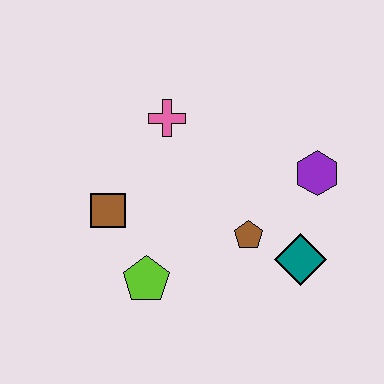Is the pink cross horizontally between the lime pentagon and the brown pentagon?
Yes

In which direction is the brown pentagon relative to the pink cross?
The brown pentagon is below the pink cross.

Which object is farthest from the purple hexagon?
The brown square is farthest from the purple hexagon.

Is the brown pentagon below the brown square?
Yes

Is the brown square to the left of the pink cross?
Yes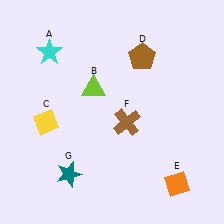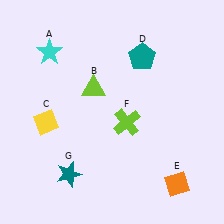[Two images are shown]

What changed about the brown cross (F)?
In Image 1, F is brown. In Image 2, it changed to lime.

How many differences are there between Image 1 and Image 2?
There are 2 differences between the two images.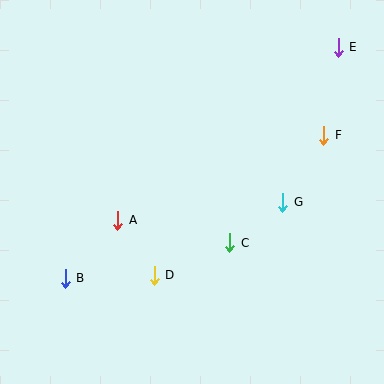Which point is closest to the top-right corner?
Point E is closest to the top-right corner.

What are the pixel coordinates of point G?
Point G is at (283, 202).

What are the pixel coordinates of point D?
Point D is at (154, 275).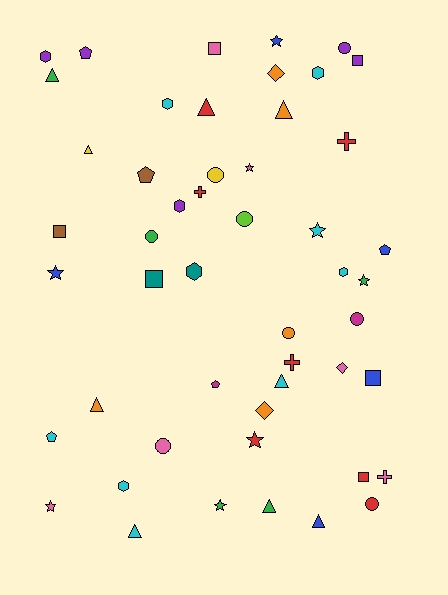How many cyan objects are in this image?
There are 8 cyan objects.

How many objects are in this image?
There are 50 objects.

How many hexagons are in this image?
There are 7 hexagons.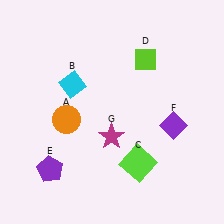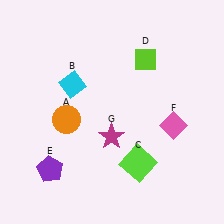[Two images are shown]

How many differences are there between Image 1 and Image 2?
There is 1 difference between the two images.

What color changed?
The diamond (F) changed from purple in Image 1 to pink in Image 2.